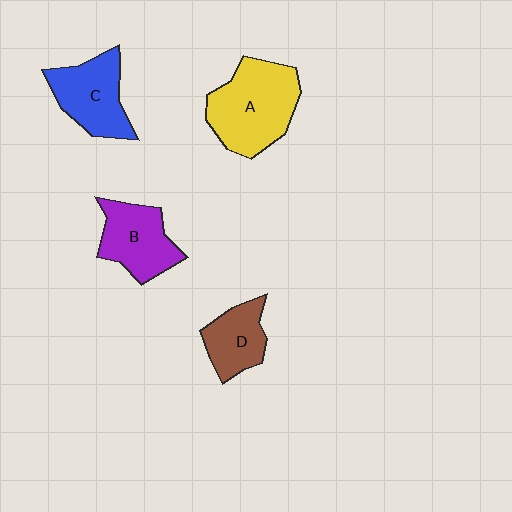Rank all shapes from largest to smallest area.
From largest to smallest: A (yellow), C (blue), B (purple), D (brown).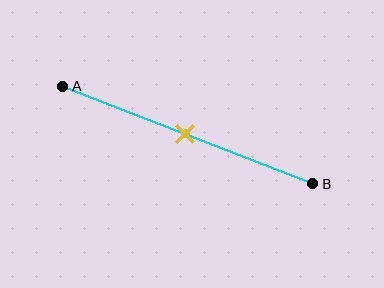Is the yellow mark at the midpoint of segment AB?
Yes, the mark is approximately at the midpoint.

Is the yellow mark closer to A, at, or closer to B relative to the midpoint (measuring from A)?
The yellow mark is approximately at the midpoint of segment AB.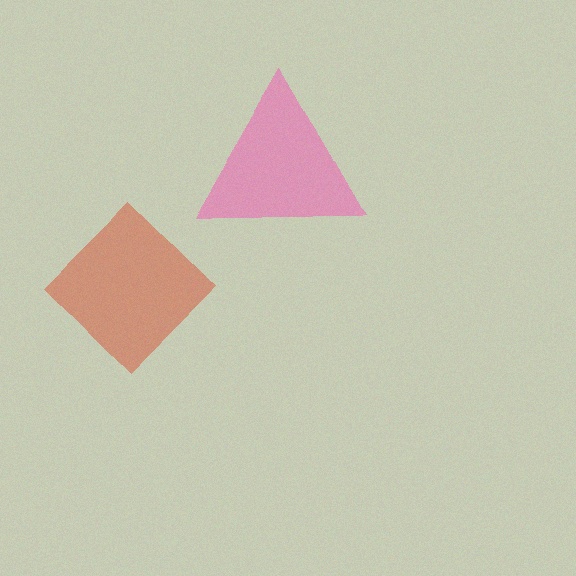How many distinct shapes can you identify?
There are 2 distinct shapes: a pink triangle, a red diamond.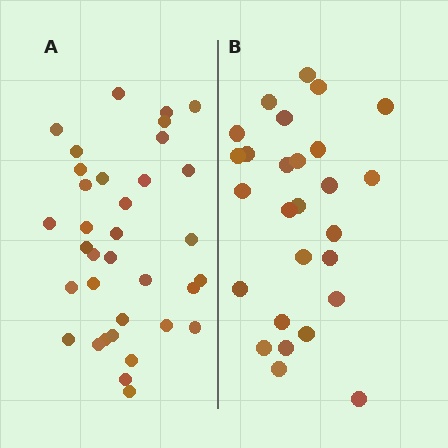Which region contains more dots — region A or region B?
Region A (the left region) has more dots.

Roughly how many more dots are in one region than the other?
Region A has roughly 8 or so more dots than region B.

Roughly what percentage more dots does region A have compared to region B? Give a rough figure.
About 30% more.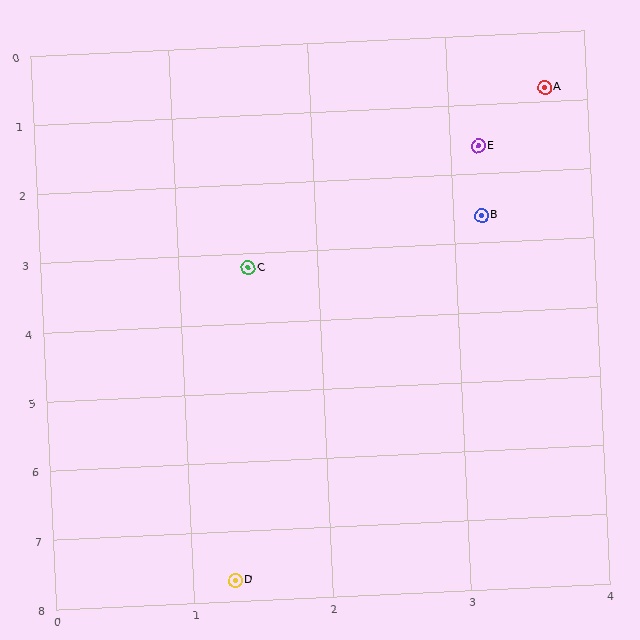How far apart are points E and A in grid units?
Points E and A are about 0.9 grid units apart.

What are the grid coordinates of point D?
Point D is at approximately (1.3, 7.7).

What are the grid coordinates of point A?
Point A is at approximately (3.7, 0.8).